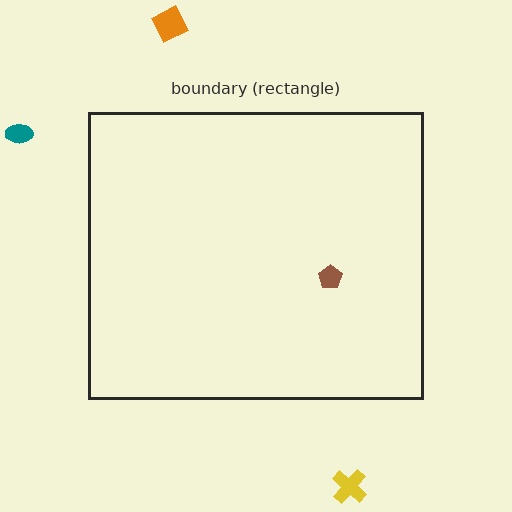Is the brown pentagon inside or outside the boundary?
Inside.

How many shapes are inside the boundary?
1 inside, 3 outside.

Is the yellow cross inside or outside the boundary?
Outside.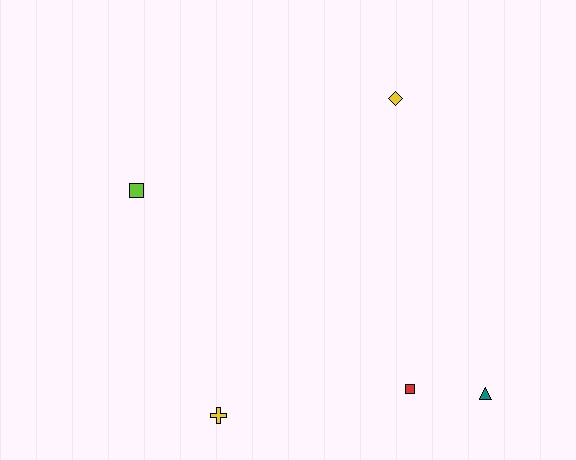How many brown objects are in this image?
There are no brown objects.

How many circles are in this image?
There are no circles.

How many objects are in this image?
There are 5 objects.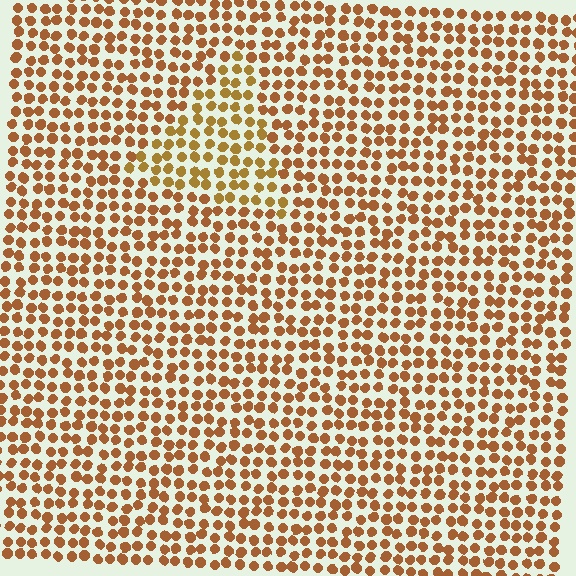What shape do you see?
I see a triangle.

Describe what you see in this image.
The image is filled with small brown elements in a uniform arrangement. A triangle-shaped region is visible where the elements are tinted to a slightly different hue, forming a subtle color boundary.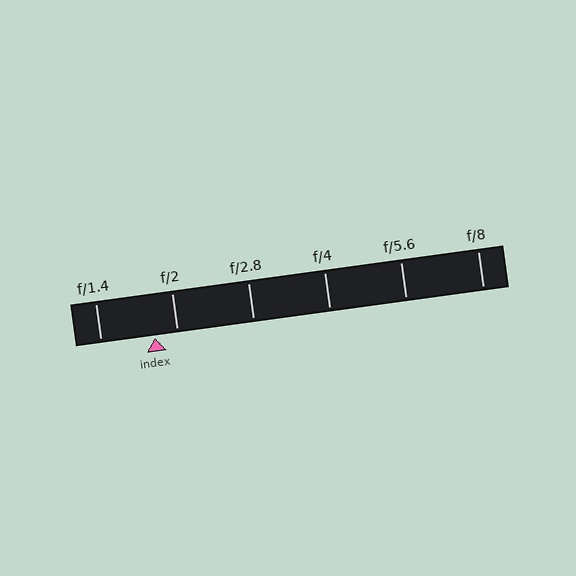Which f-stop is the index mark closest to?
The index mark is closest to f/2.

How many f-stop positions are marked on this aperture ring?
There are 6 f-stop positions marked.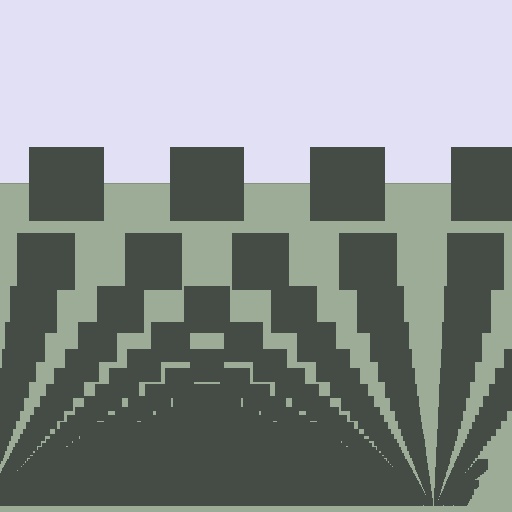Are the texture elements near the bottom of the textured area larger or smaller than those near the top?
Smaller. The gradient is inverted — elements near the bottom are smaller and denser.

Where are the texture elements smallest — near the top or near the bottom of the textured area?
Near the bottom.